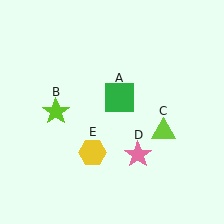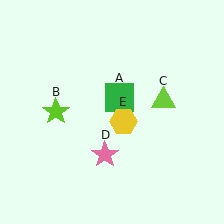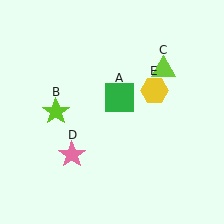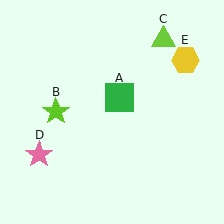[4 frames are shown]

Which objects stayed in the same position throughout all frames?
Green square (object A) and lime star (object B) remained stationary.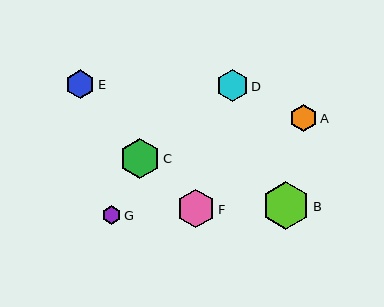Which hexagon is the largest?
Hexagon B is the largest with a size of approximately 48 pixels.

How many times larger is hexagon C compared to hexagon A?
Hexagon C is approximately 1.5 times the size of hexagon A.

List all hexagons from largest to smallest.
From largest to smallest: B, C, F, D, E, A, G.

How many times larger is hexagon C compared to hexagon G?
Hexagon C is approximately 2.1 times the size of hexagon G.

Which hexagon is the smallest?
Hexagon G is the smallest with a size of approximately 19 pixels.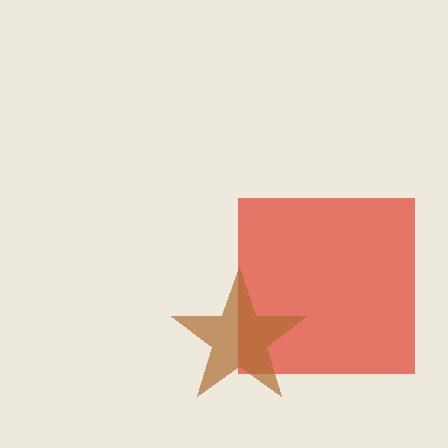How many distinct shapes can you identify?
There are 2 distinct shapes: a red square, a brown star.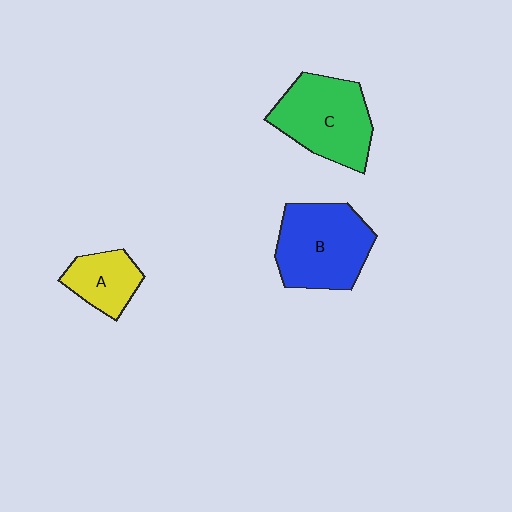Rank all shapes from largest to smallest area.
From largest to smallest: B (blue), C (green), A (yellow).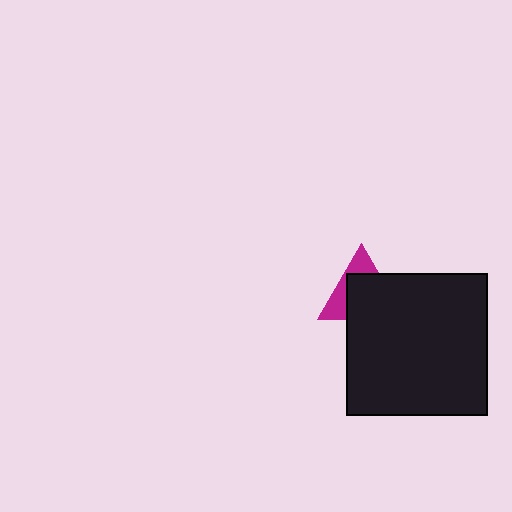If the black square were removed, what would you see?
You would see the complete magenta triangle.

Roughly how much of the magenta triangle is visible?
A small part of it is visible (roughly 37%).